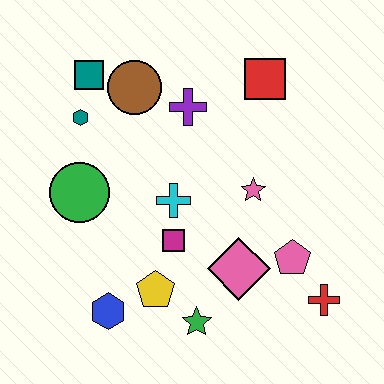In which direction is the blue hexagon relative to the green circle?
The blue hexagon is below the green circle.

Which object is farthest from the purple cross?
The red cross is farthest from the purple cross.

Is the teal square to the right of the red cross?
No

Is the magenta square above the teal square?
No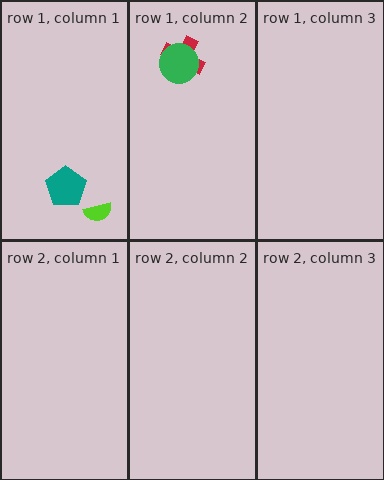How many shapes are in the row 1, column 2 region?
2.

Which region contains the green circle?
The row 1, column 2 region.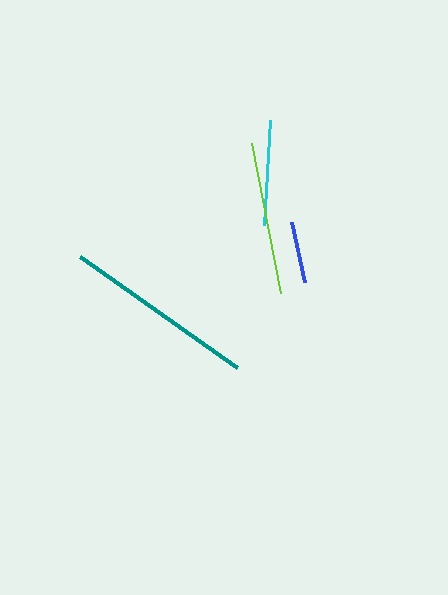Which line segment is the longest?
The teal line is the longest at approximately 192 pixels.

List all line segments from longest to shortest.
From longest to shortest: teal, lime, cyan, blue.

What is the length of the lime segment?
The lime segment is approximately 153 pixels long.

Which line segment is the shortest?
The blue line is the shortest at approximately 61 pixels.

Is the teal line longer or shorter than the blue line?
The teal line is longer than the blue line.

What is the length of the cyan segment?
The cyan segment is approximately 104 pixels long.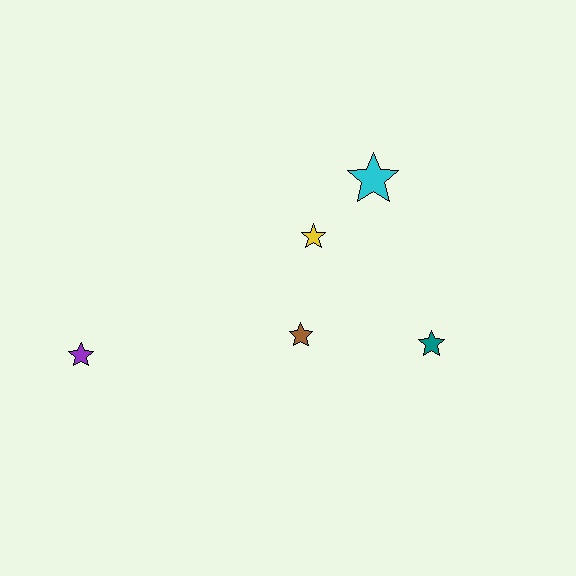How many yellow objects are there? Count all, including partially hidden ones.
There is 1 yellow object.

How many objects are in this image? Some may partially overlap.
There are 5 objects.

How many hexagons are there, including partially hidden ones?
There are no hexagons.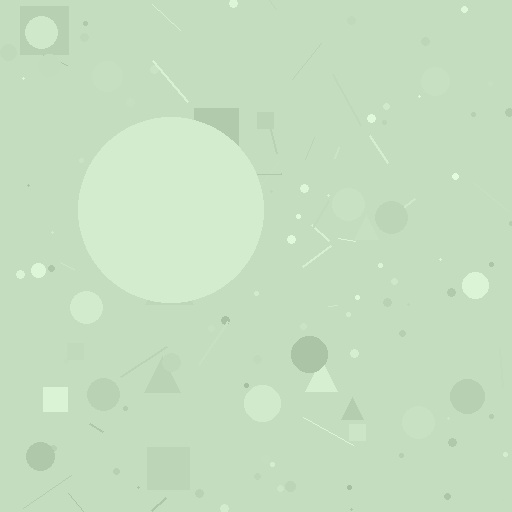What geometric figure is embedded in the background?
A circle is embedded in the background.